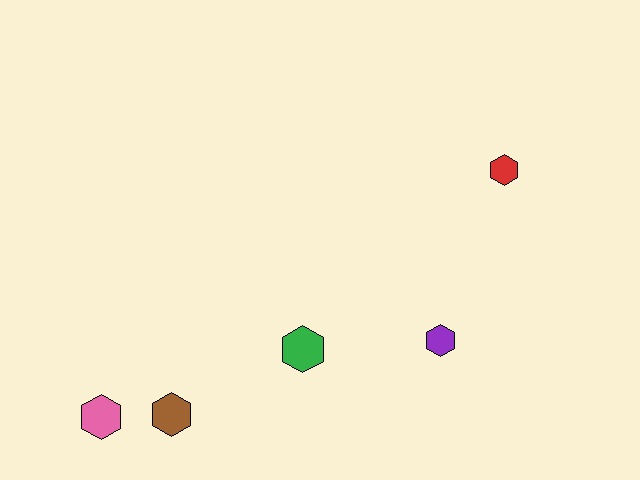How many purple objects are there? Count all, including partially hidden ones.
There is 1 purple object.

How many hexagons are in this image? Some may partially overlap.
There are 5 hexagons.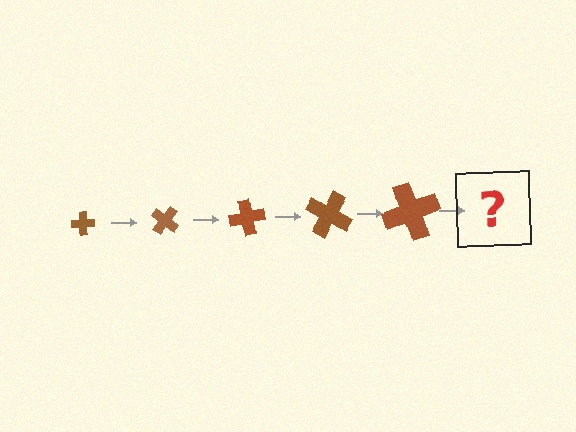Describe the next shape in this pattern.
It should be a cross, larger than the previous one and rotated 200 degrees from the start.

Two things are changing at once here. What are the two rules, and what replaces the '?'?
The two rules are that the cross grows larger each step and it rotates 40 degrees each step. The '?' should be a cross, larger than the previous one and rotated 200 degrees from the start.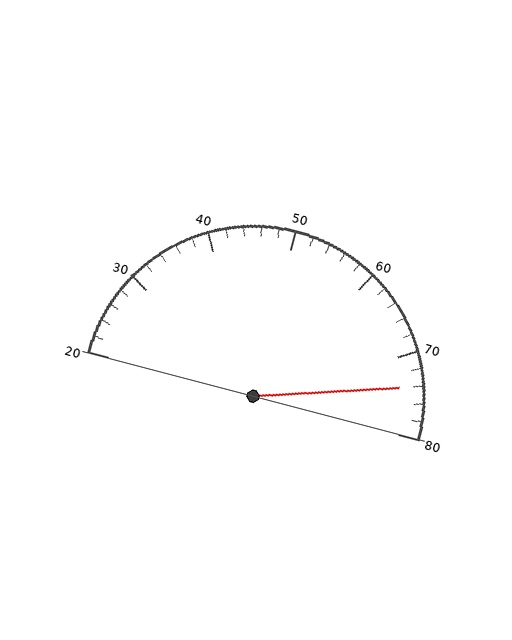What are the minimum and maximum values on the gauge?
The gauge ranges from 20 to 80.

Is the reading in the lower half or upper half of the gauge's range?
The reading is in the upper half of the range (20 to 80).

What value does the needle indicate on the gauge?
The needle indicates approximately 74.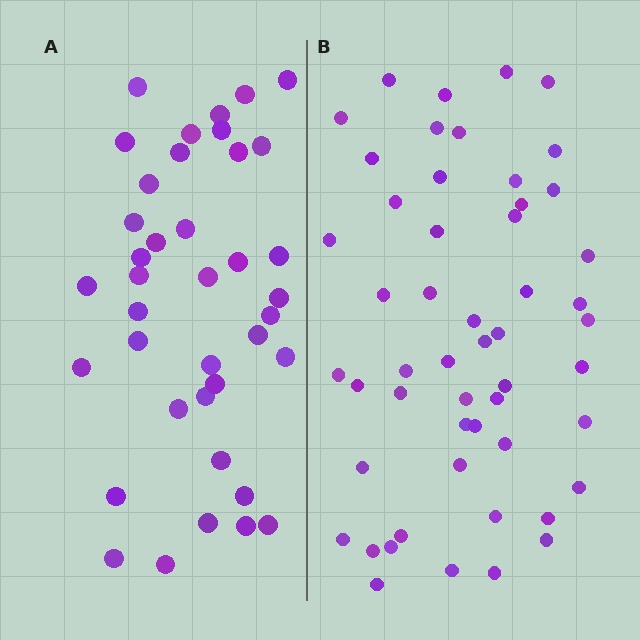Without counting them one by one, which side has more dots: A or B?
Region B (the right region) has more dots.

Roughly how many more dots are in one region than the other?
Region B has approximately 15 more dots than region A.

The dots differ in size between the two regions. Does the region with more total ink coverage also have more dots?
No. Region A has more total ink coverage because its dots are larger, but region B actually contains more individual dots. Total area can be misleading — the number of items is what matters here.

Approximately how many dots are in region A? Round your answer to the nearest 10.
About 40 dots. (The exact count is 39, which rounds to 40.)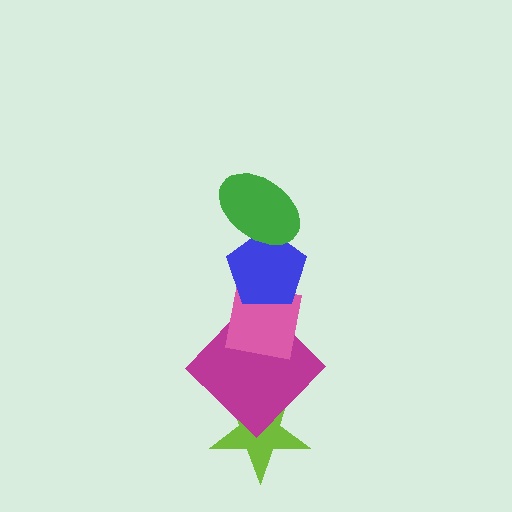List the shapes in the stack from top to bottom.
From top to bottom: the green ellipse, the blue pentagon, the pink square, the magenta diamond, the lime star.